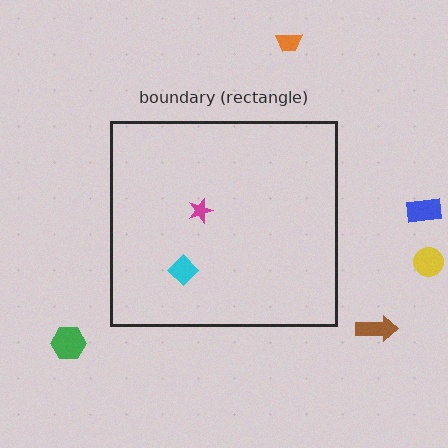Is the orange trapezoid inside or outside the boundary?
Outside.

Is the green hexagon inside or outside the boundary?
Outside.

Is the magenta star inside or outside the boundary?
Inside.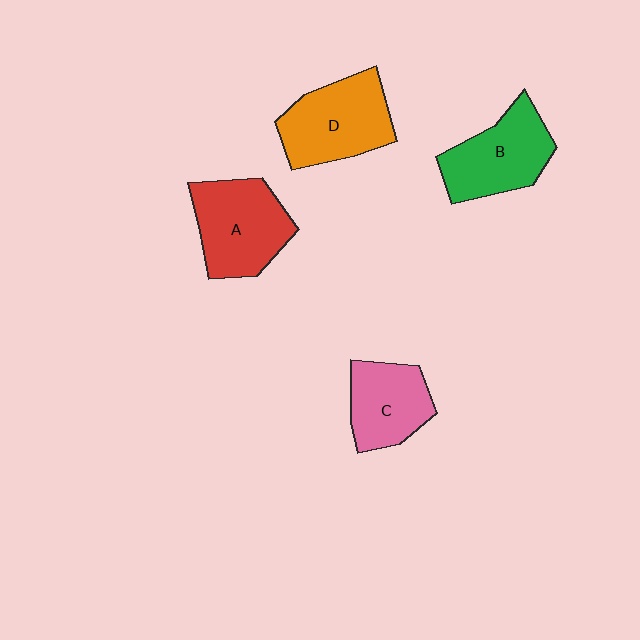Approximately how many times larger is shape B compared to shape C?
Approximately 1.2 times.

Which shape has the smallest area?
Shape C (pink).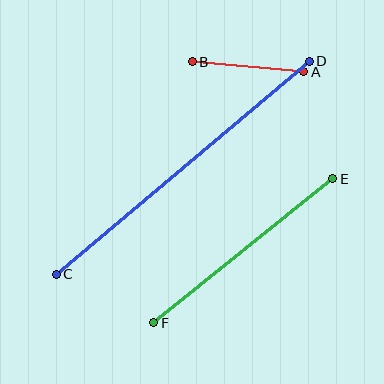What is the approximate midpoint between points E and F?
The midpoint is at approximately (243, 251) pixels.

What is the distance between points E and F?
The distance is approximately 230 pixels.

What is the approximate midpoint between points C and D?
The midpoint is at approximately (183, 168) pixels.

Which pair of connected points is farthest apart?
Points C and D are farthest apart.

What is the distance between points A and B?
The distance is approximately 112 pixels.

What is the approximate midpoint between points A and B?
The midpoint is at approximately (248, 67) pixels.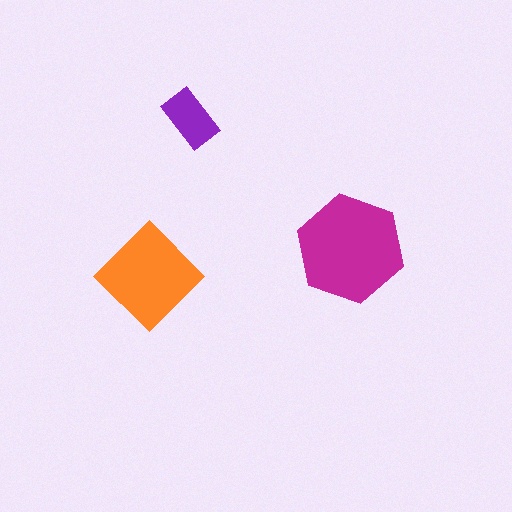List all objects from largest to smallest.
The magenta hexagon, the orange diamond, the purple rectangle.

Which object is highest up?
The purple rectangle is topmost.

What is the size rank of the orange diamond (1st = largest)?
2nd.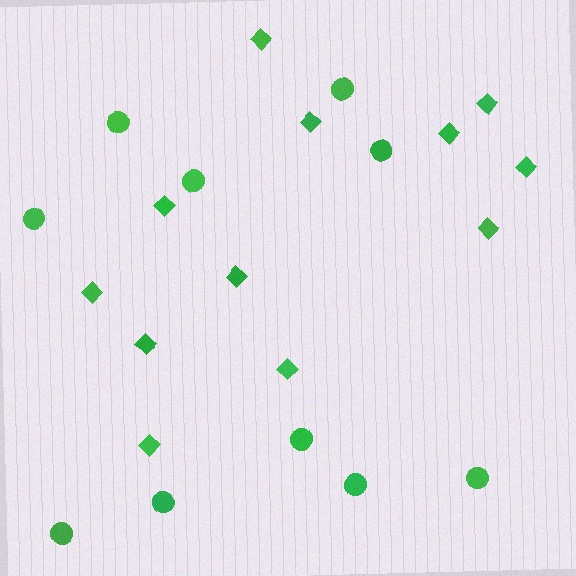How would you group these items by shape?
There are 2 groups: one group of circles (10) and one group of diamonds (12).